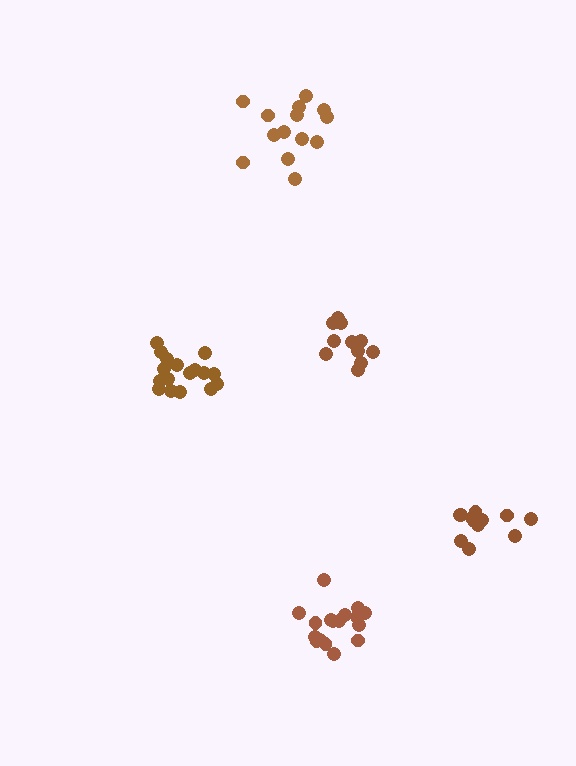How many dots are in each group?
Group 1: 17 dots, Group 2: 13 dots, Group 3: 14 dots, Group 4: 11 dots, Group 5: 17 dots (72 total).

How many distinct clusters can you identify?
There are 5 distinct clusters.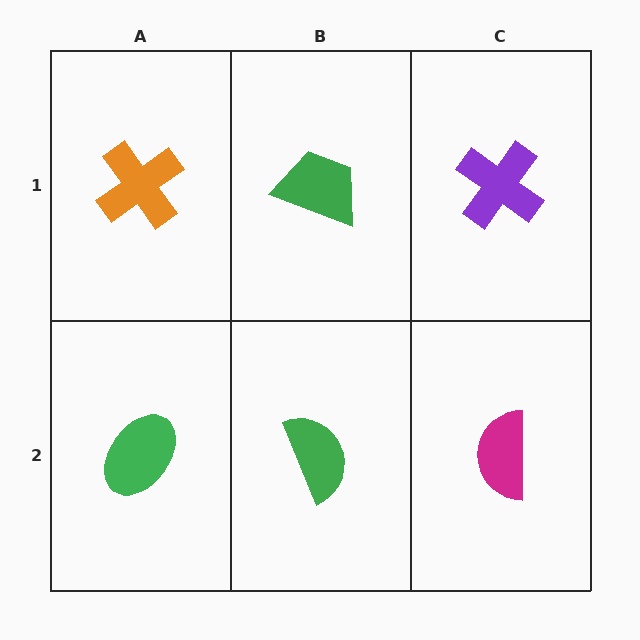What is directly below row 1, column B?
A green semicircle.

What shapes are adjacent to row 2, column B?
A green trapezoid (row 1, column B), a green ellipse (row 2, column A), a magenta semicircle (row 2, column C).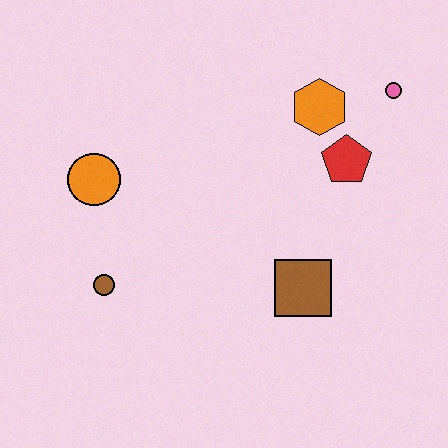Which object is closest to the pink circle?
The orange hexagon is closest to the pink circle.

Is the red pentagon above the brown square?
Yes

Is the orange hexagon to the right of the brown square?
Yes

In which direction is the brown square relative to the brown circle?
The brown square is to the right of the brown circle.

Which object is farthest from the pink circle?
The brown circle is farthest from the pink circle.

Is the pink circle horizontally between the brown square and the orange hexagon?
No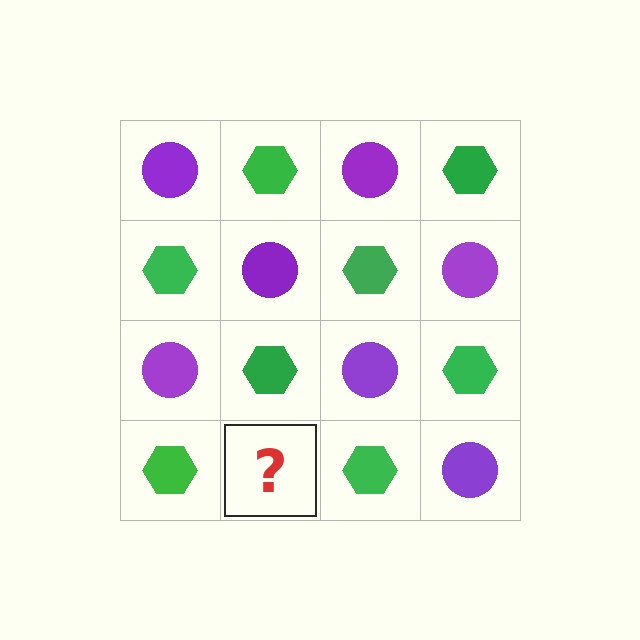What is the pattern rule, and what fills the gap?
The rule is that it alternates purple circle and green hexagon in a checkerboard pattern. The gap should be filled with a purple circle.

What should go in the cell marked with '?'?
The missing cell should contain a purple circle.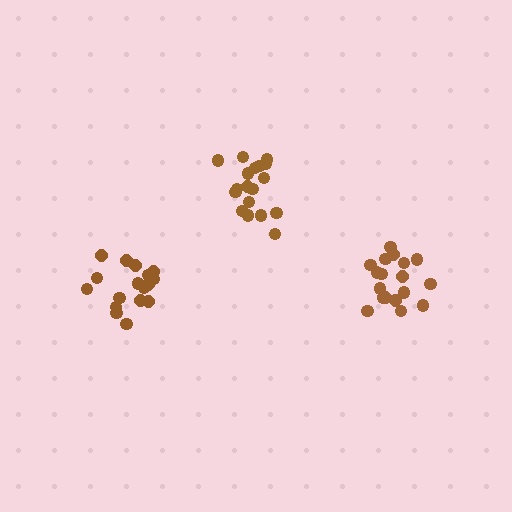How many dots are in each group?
Group 1: 18 dots, Group 2: 18 dots, Group 3: 18 dots (54 total).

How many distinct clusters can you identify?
There are 3 distinct clusters.